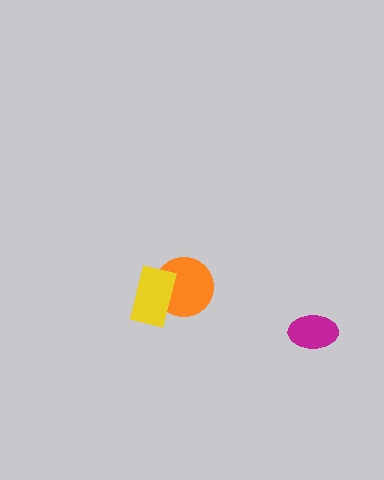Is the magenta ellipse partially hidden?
No, no other shape covers it.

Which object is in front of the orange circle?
The yellow rectangle is in front of the orange circle.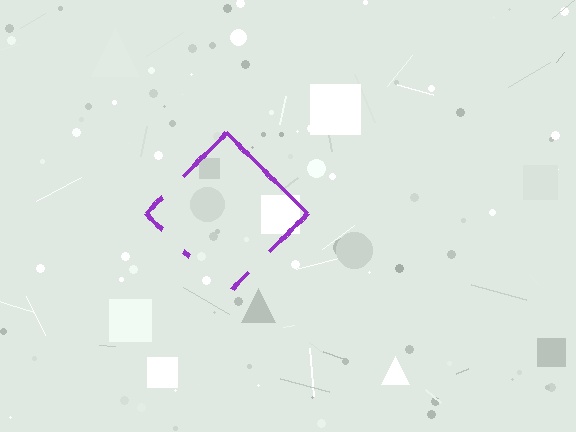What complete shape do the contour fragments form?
The contour fragments form a diamond.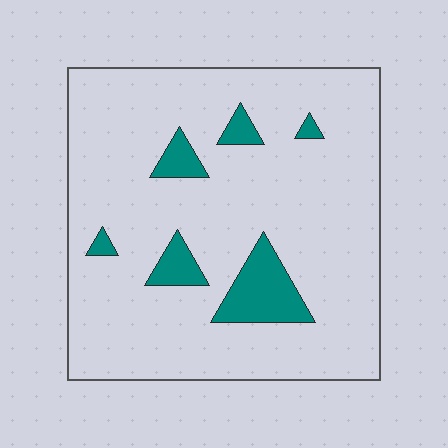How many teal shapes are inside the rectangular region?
6.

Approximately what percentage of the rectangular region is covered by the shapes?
Approximately 10%.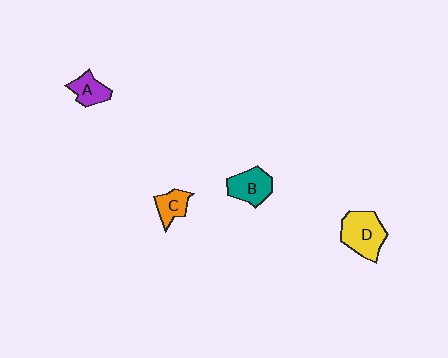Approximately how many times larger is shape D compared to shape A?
Approximately 1.8 times.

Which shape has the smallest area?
Shape C (orange).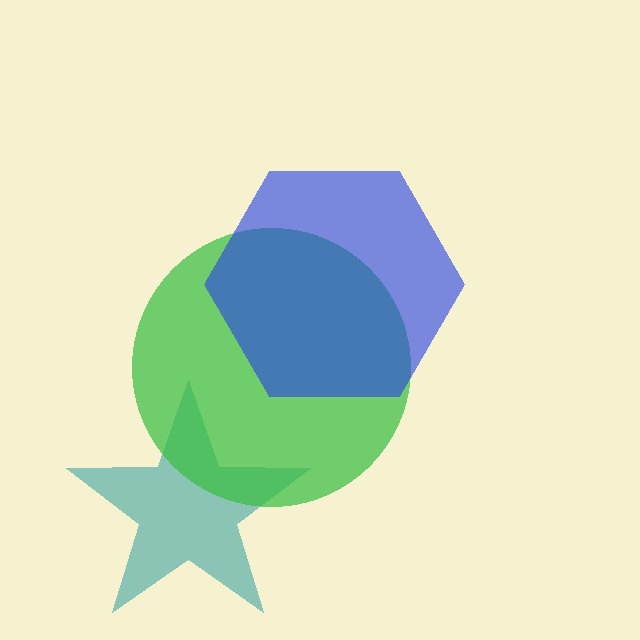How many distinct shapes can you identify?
There are 3 distinct shapes: a teal star, a green circle, a blue hexagon.